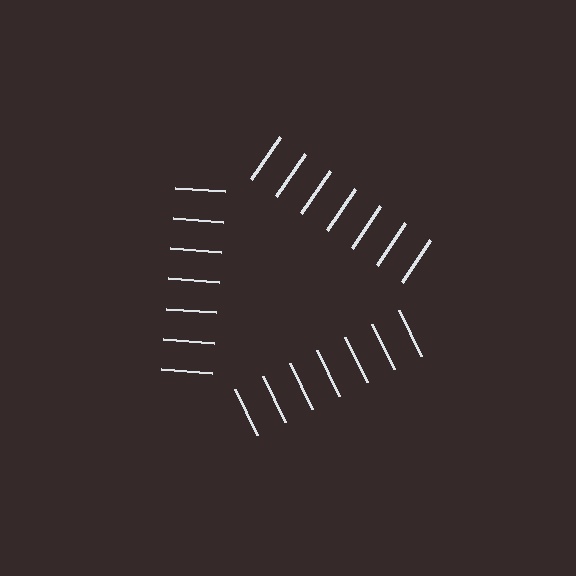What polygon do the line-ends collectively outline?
An illusory triangle — the line segments terminate on its edges but no continuous stroke is drawn.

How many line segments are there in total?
21 — 7 along each of the 3 edges.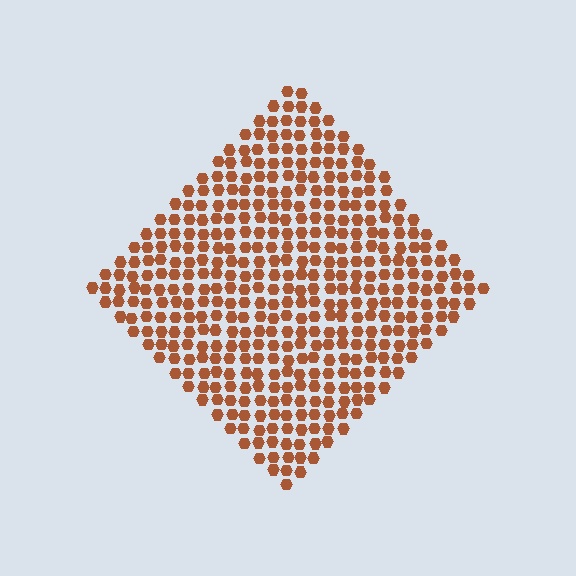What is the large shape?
The large shape is a diamond.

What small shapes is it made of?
It is made of small hexagons.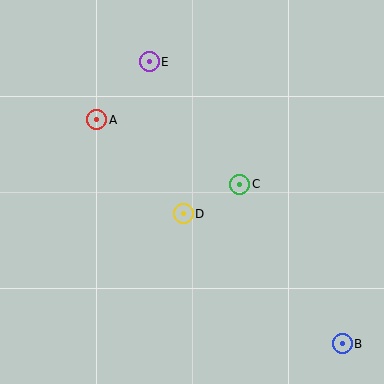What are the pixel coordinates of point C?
Point C is at (240, 184).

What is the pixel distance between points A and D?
The distance between A and D is 128 pixels.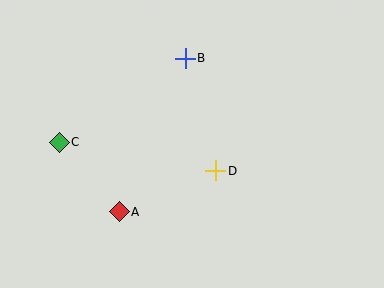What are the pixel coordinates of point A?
Point A is at (119, 212).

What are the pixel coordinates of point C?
Point C is at (59, 142).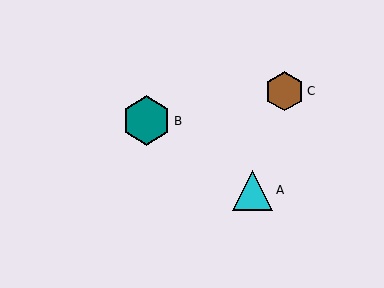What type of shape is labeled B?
Shape B is a teal hexagon.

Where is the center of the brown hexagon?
The center of the brown hexagon is at (284, 91).